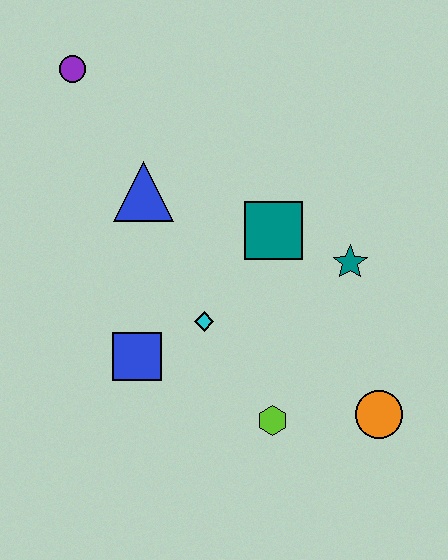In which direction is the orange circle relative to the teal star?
The orange circle is below the teal star.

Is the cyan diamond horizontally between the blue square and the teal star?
Yes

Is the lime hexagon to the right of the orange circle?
No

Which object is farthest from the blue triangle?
The orange circle is farthest from the blue triangle.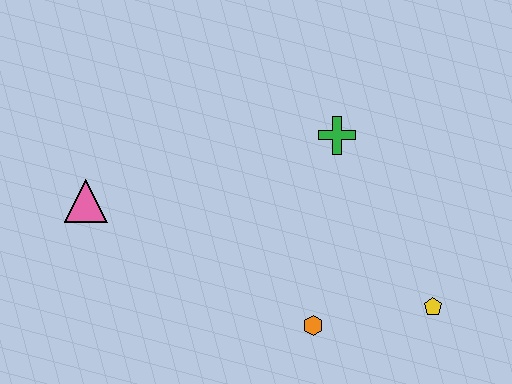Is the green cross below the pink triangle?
No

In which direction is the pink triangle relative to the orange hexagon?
The pink triangle is to the left of the orange hexagon.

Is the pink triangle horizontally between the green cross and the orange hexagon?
No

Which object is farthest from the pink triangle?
The yellow pentagon is farthest from the pink triangle.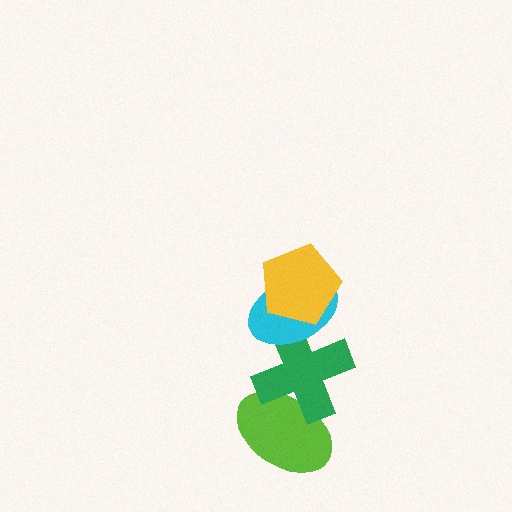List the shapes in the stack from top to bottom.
From top to bottom: the yellow pentagon, the cyan ellipse, the green cross, the lime ellipse.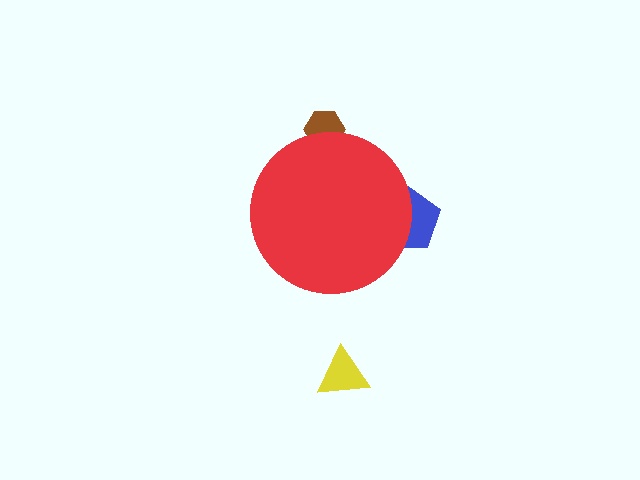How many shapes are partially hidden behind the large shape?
2 shapes are partially hidden.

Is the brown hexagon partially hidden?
Yes, the brown hexagon is partially hidden behind the red circle.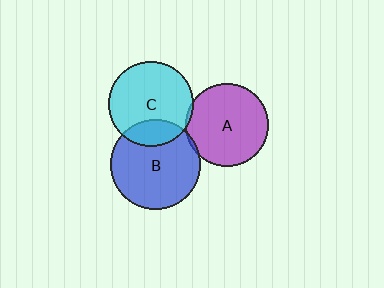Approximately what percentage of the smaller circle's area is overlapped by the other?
Approximately 20%.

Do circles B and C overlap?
Yes.